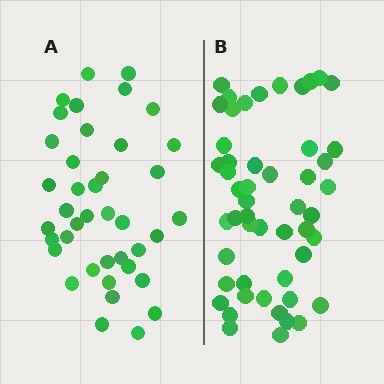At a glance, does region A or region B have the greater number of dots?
Region B (the right region) has more dots.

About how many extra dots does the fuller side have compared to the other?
Region B has roughly 12 or so more dots than region A.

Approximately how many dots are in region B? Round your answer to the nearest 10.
About 50 dots. (The exact count is 51, which rounds to 50.)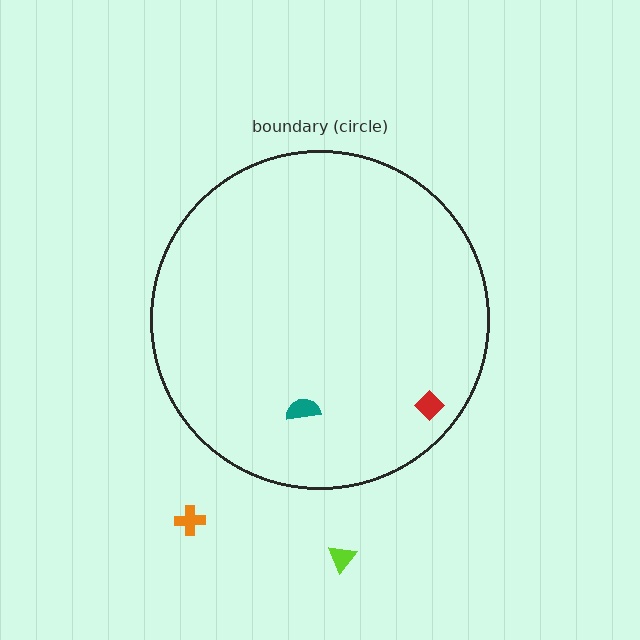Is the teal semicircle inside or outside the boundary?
Inside.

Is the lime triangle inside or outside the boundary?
Outside.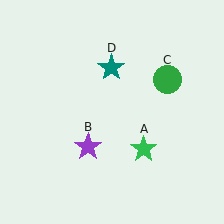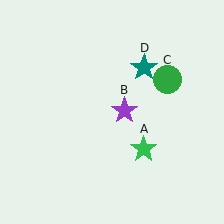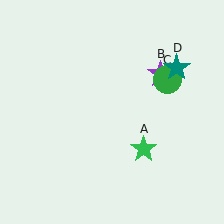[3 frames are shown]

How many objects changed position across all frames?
2 objects changed position: purple star (object B), teal star (object D).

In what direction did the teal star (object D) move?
The teal star (object D) moved right.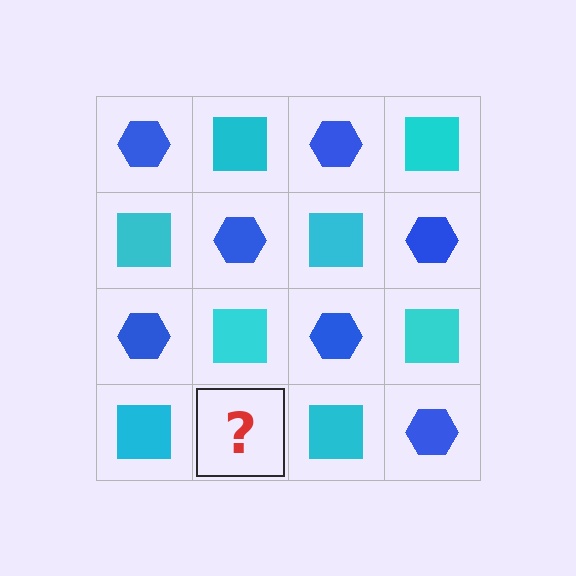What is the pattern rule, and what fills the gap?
The rule is that it alternates blue hexagon and cyan square in a checkerboard pattern. The gap should be filled with a blue hexagon.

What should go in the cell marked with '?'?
The missing cell should contain a blue hexagon.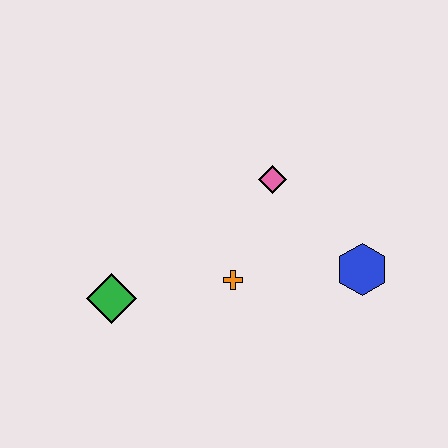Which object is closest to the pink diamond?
The orange cross is closest to the pink diamond.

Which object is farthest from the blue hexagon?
The green diamond is farthest from the blue hexagon.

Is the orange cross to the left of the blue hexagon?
Yes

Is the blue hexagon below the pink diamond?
Yes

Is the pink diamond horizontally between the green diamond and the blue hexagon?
Yes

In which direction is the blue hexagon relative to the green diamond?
The blue hexagon is to the right of the green diamond.